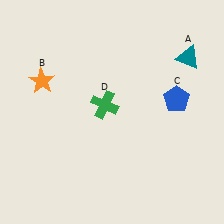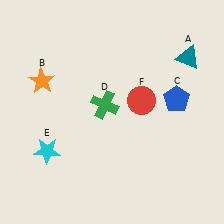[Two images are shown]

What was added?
A cyan star (E), a red circle (F) were added in Image 2.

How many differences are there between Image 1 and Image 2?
There are 2 differences between the two images.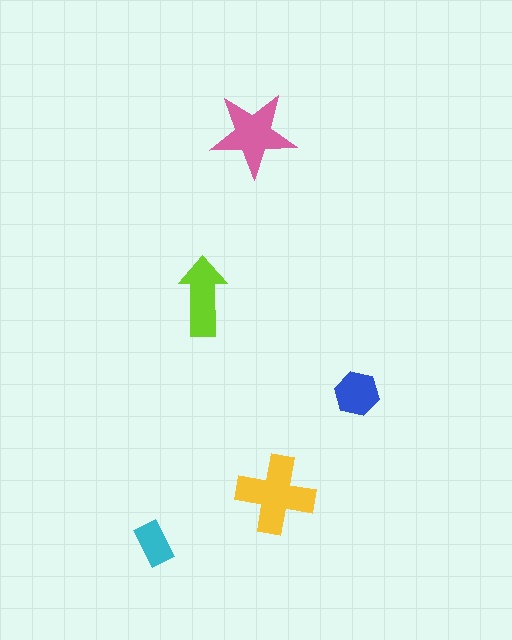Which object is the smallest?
The cyan rectangle.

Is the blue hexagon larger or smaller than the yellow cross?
Smaller.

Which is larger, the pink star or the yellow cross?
The yellow cross.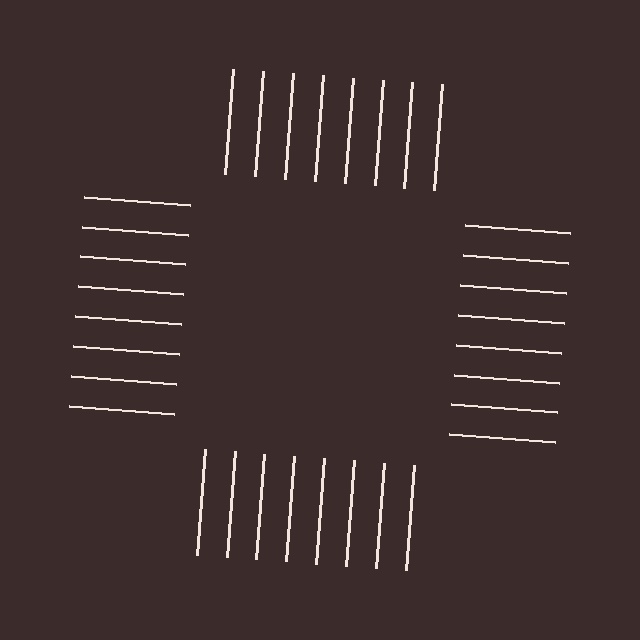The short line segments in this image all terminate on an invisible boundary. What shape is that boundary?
An illusory square — the line segments terminate on its edges but no continuous stroke is drawn.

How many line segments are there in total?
32 — 8 along each of the 4 edges.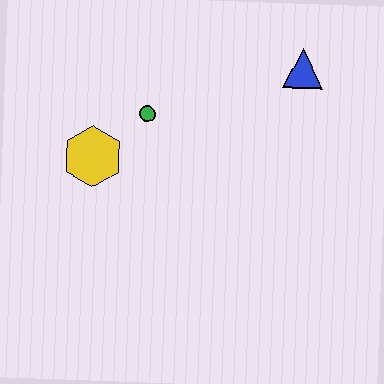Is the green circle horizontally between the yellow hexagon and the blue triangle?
Yes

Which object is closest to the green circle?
The yellow hexagon is closest to the green circle.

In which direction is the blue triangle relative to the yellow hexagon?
The blue triangle is to the right of the yellow hexagon.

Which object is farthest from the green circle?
The blue triangle is farthest from the green circle.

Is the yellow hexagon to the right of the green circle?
No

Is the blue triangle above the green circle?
Yes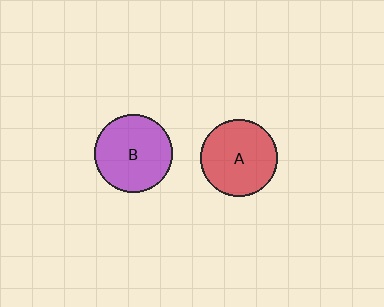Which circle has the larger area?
Circle B (purple).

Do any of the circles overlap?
No, none of the circles overlap.